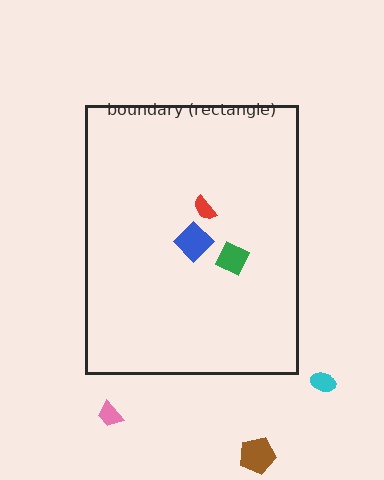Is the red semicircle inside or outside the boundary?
Inside.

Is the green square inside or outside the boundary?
Inside.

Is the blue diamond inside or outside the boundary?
Inside.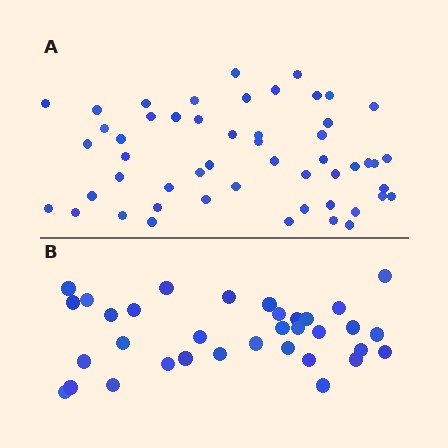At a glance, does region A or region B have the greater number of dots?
Region A (the top region) has more dots.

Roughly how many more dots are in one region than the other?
Region A has approximately 20 more dots than region B.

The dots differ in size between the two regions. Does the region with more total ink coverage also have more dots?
No. Region B has more total ink coverage because its dots are larger, but region A actually contains more individual dots. Total area can be misleading — the number of items is what matters here.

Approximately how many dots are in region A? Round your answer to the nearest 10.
About 50 dots. (The exact count is 52, which rounds to 50.)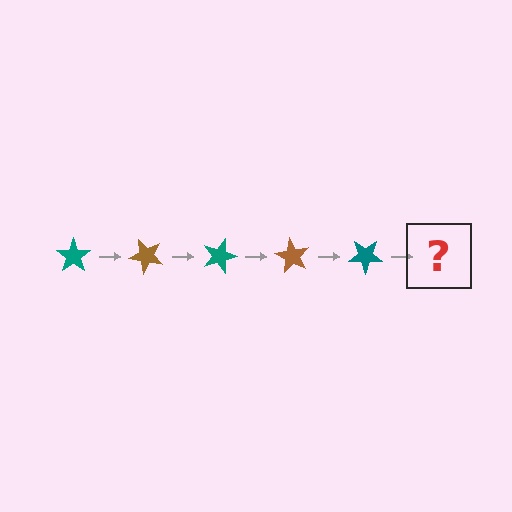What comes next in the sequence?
The next element should be a brown star, rotated 225 degrees from the start.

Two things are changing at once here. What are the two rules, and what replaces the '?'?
The two rules are that it rotates 45 degrees each step and the color cycles through teal and brown. The '?' should be a brown star, rotated 225 degrees from the start.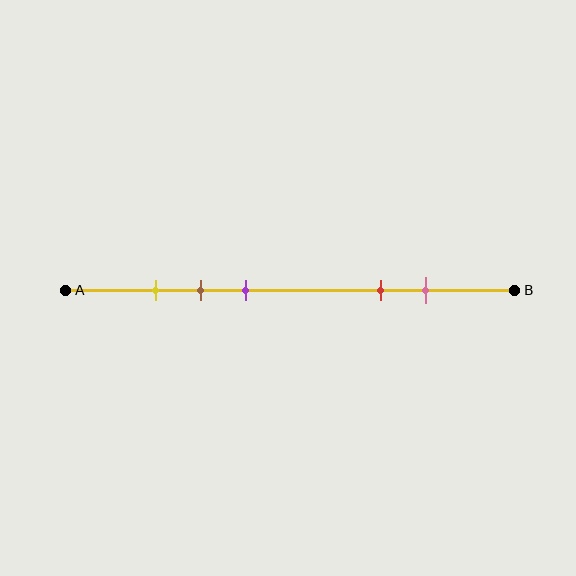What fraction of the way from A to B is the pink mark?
The pink mark is approximately 80% (0.8) of the way from A to B.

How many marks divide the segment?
There are 5 marks dividing the segment.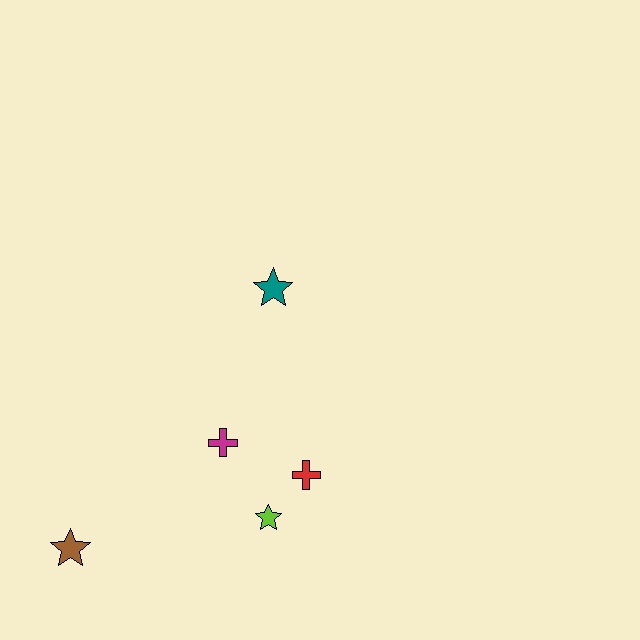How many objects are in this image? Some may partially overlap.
There are 5 objects.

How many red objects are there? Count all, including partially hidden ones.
There is 1 red object.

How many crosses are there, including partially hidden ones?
There are 2 crosses.